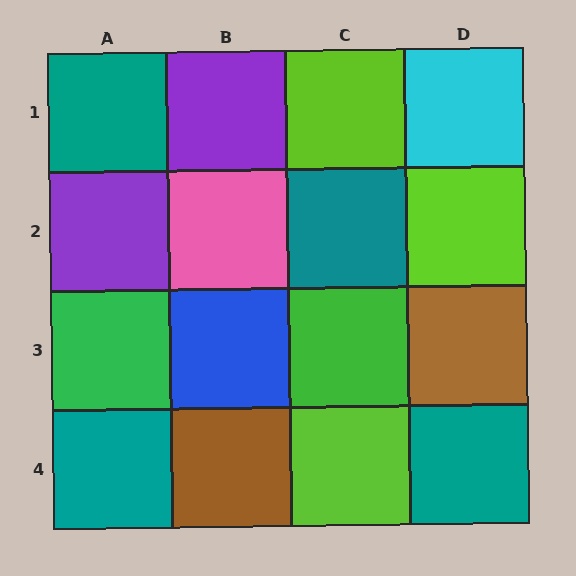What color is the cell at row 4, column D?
Teal.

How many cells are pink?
1 cell is pink.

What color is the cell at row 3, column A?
Green.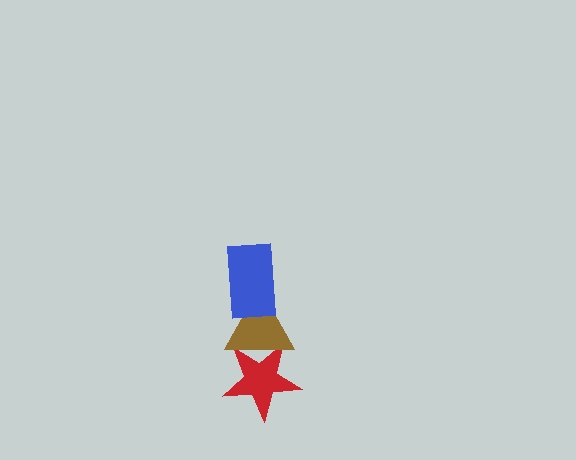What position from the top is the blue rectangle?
The blue rectangle is 1st from the top.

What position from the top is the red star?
The red star is 3rd from the top.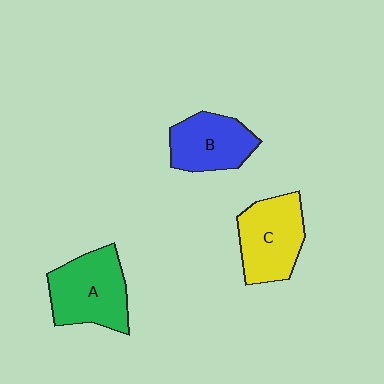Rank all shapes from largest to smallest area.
From largest to smallest: A (green), C (yellow), B (blue).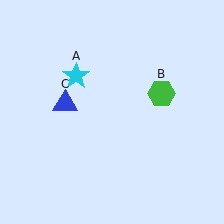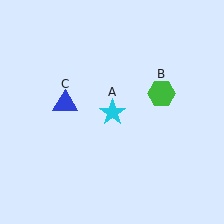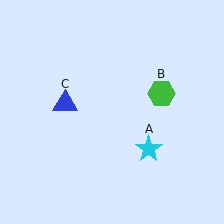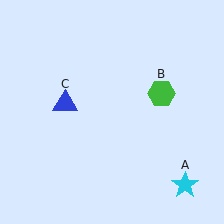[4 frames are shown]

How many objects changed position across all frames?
1 object changed position: cyan star (object A).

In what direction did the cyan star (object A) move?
The cyan star (object A) moved down and to the right.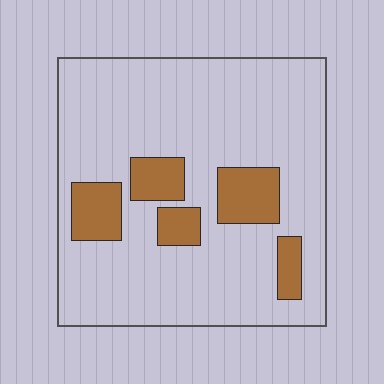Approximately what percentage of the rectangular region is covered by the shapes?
Approximately 15%.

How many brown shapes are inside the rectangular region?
5.